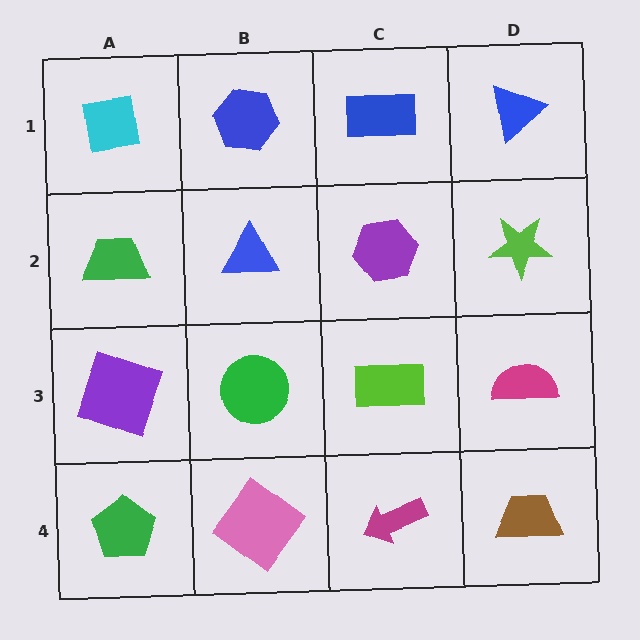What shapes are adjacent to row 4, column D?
A magenta semicircle (row 3, column D), a magenta arrow (row 4, column C).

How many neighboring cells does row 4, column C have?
3.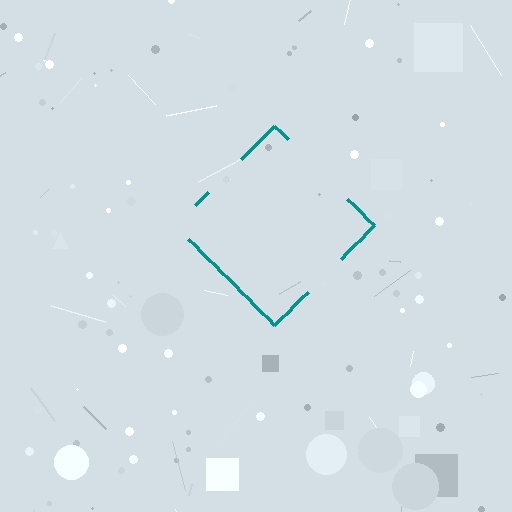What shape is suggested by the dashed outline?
The dashed outline suggests a diamond.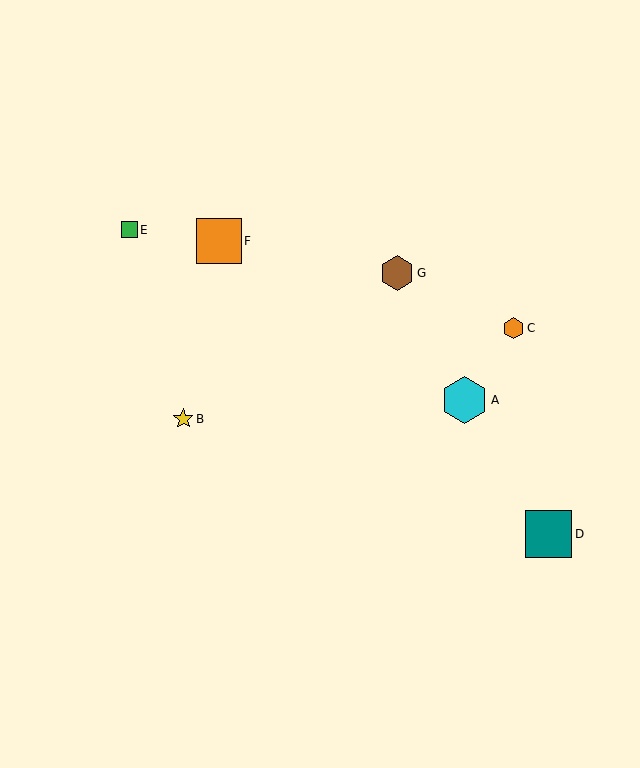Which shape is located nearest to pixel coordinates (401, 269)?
The brown hexagon (labeled G) at (397, 273) is nearest to that location.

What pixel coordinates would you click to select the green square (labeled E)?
Click at (129, 230) to select the green square E.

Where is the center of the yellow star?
The center of the yellow star is at (183, 419).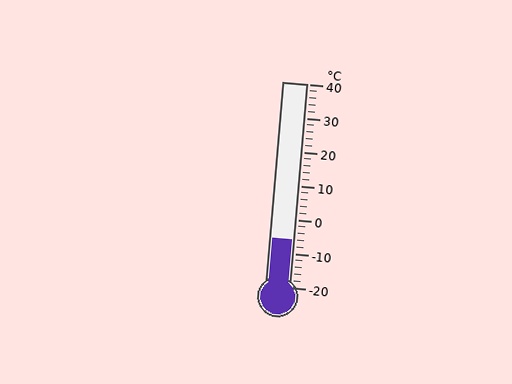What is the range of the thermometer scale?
The thermometer scale ranges from -20°C to 40°C.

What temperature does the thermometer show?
The thermometer shows approximately -6°C.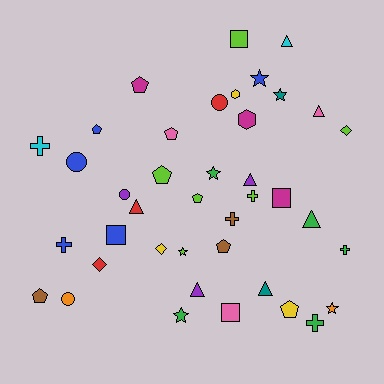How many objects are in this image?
There are 40 objects.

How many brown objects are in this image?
There are 3 brown objects.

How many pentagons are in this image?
There are 8 pentagons.